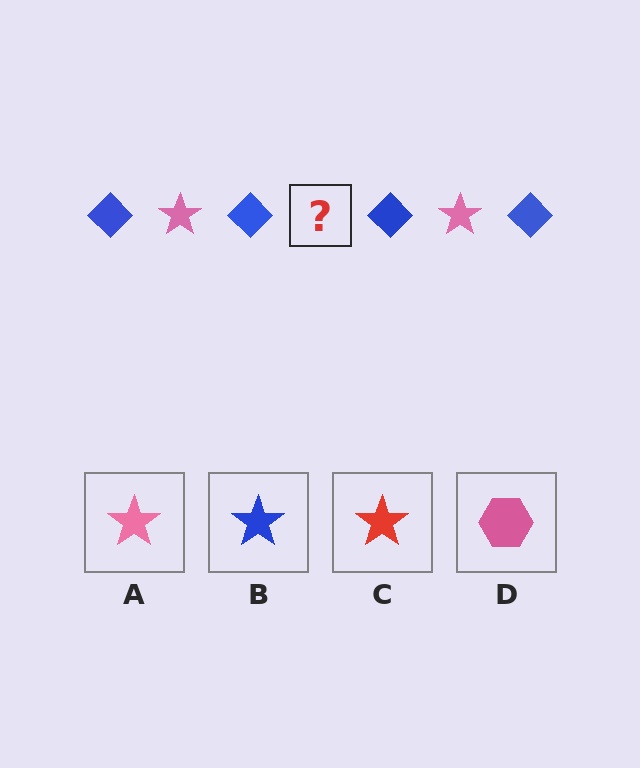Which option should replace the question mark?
Option A.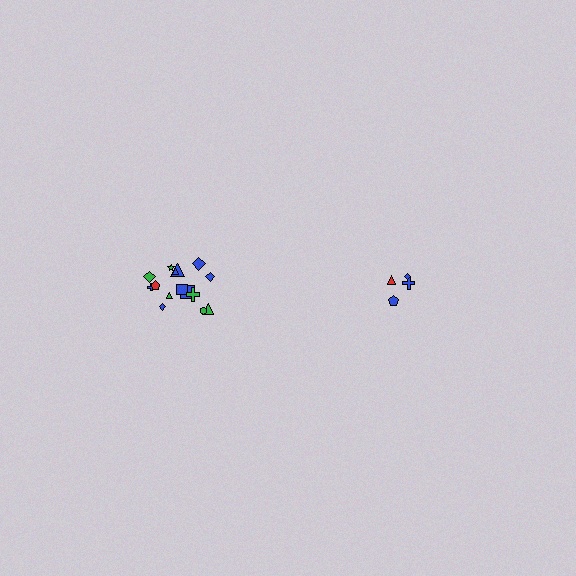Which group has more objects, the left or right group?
The left group.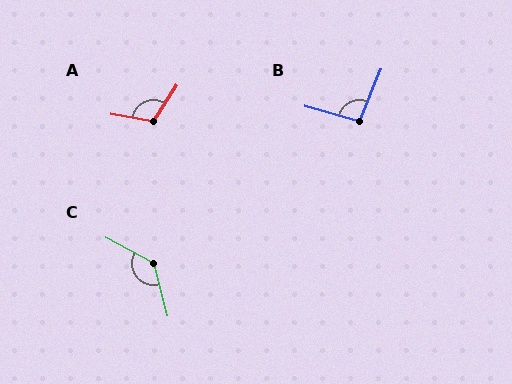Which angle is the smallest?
B, at approximately 97 degrees.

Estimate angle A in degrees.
Approximately 113 degrees.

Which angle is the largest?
C, at approximately 133 degrees.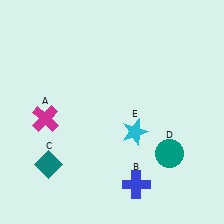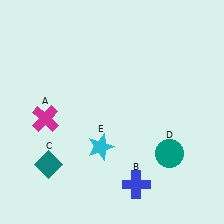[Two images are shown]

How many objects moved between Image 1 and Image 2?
1 object moved between the two images.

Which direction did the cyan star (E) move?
The cyan star (E) moved left.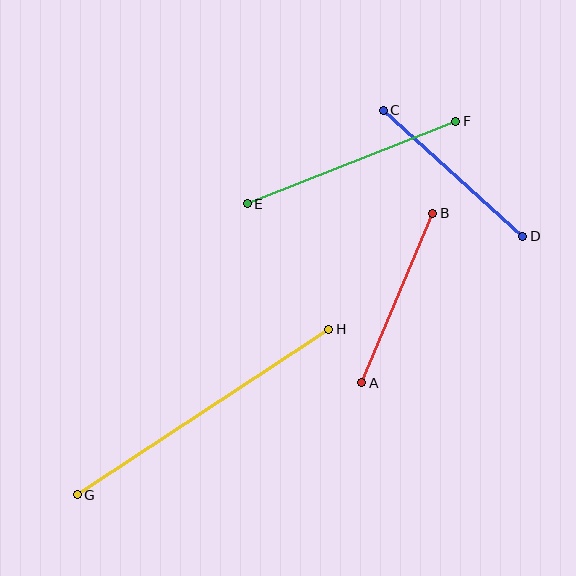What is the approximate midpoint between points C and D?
The midpoint is at approximately (453, 173) pixels.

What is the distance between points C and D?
The distance is approximately 188 pixels.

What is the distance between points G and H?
The distance is approximately 301 pixels.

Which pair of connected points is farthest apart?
Points G and H are farthest apart.